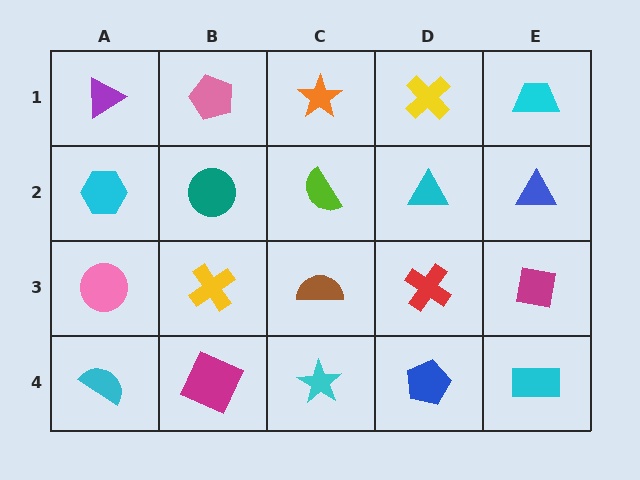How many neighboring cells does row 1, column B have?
3.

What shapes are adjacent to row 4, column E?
A magenta square (row 3, column E), a blue pentagon (row 4, column D).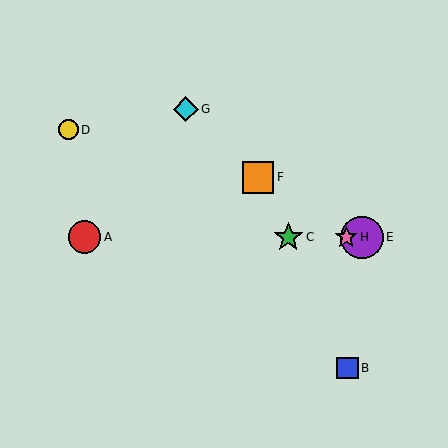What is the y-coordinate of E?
Object E is at y≈237.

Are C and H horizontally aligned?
Yes, both are at y≈237.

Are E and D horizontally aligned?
No, E is at y≈237 and D is at y≈130.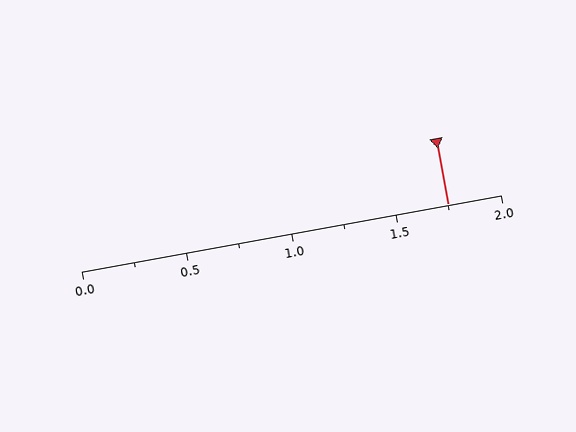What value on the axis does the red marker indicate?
The marker indicates approximately 1.75.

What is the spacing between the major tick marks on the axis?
The major ticks are spaced 0.5 apart.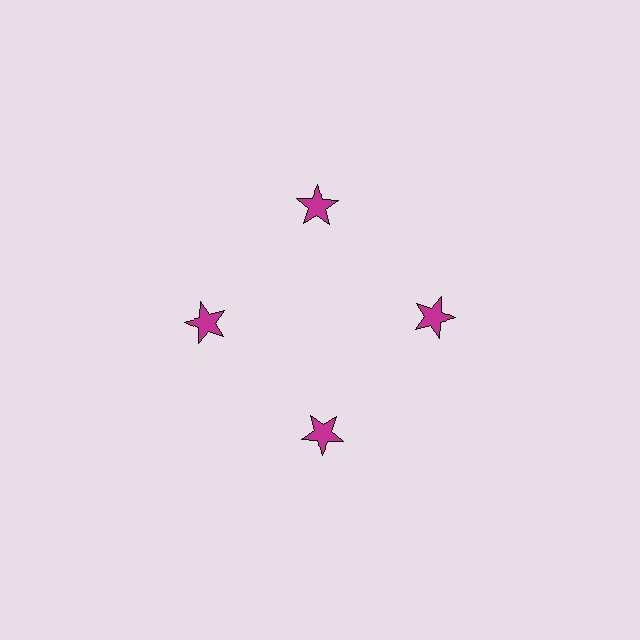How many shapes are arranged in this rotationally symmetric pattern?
There are 4 shapes, arranged in 4 groups of 1.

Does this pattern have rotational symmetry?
Yes, this pattern has 4-fold rotational symmetry. It looks the same after rotating 90 degrees around the center.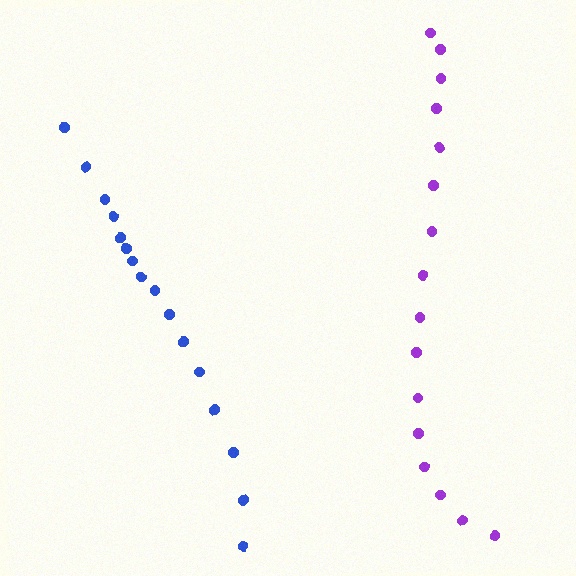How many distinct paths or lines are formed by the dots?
There are 2 distinct paths.